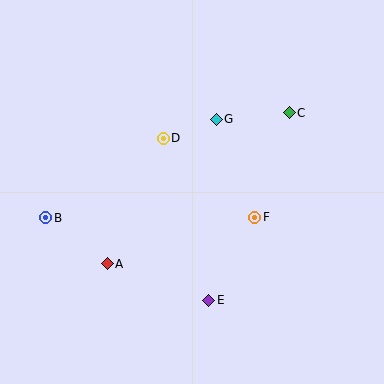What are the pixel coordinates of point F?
Point F is at (255, 217).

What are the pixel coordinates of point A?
Point A is at (107, 264).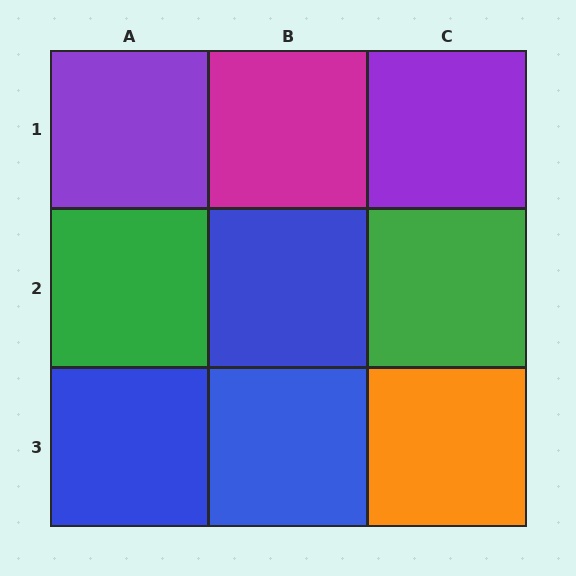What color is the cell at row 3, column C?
Orange.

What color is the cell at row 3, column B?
Blue.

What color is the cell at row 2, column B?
Blue.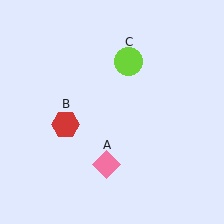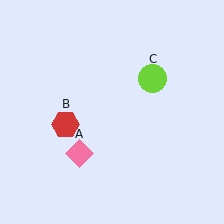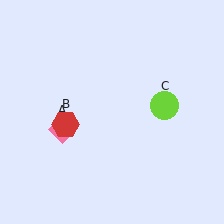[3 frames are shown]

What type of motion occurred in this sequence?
The pink diamond (object A), lime circle (object C) rotated clockwise around the center of the scene.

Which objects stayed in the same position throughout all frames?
Red hexagon (object B) remained stationary.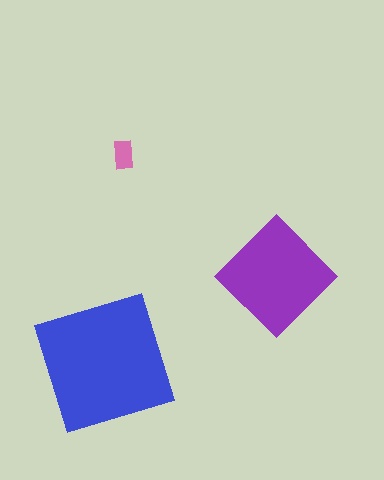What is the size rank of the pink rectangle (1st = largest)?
3rd.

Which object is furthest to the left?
The blue square is leftmost.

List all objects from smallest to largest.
The pink rectangle, the purple diamond, the blue square.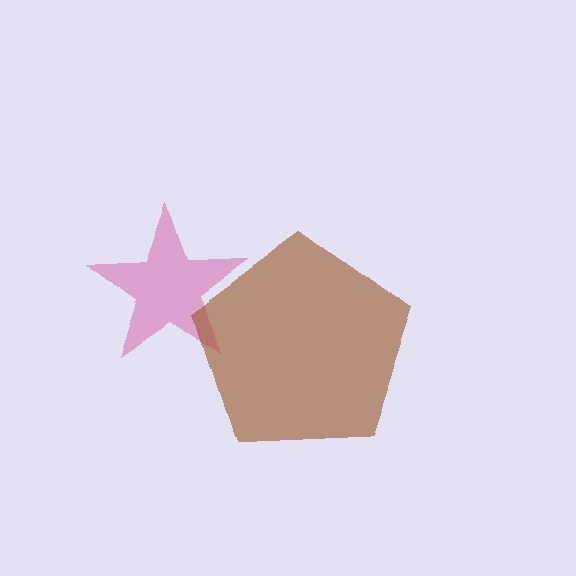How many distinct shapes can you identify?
There are 2 distinct shapes: a magenta star, a brown pentagon.